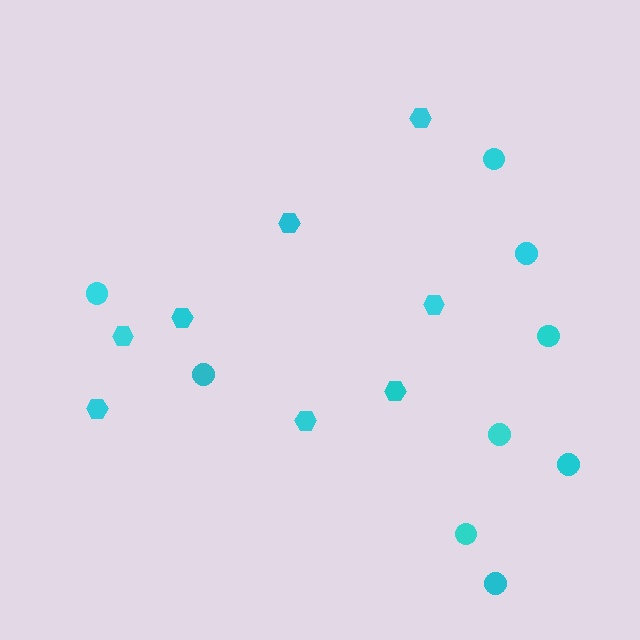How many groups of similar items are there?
There are 2 groups: one group of circles (9) and one group of hexagons (8).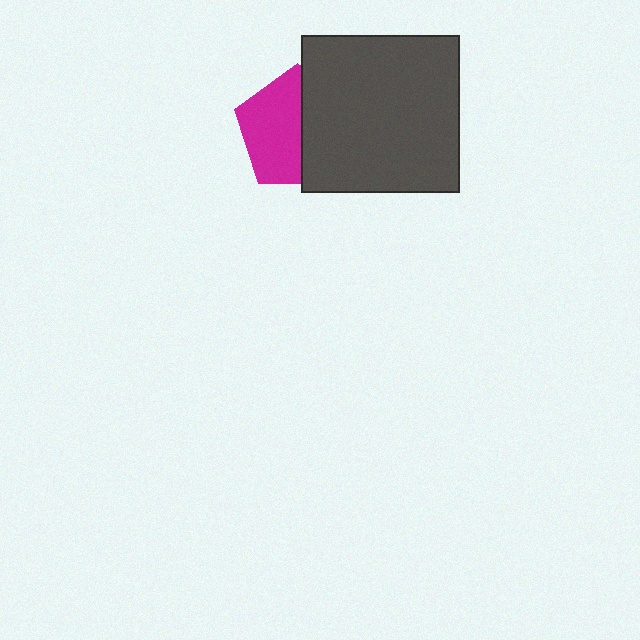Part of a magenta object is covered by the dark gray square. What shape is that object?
It is a pentagon.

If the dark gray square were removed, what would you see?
You would see the complete magenta pentagon.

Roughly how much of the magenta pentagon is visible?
About half of it is visible (roughly 55%).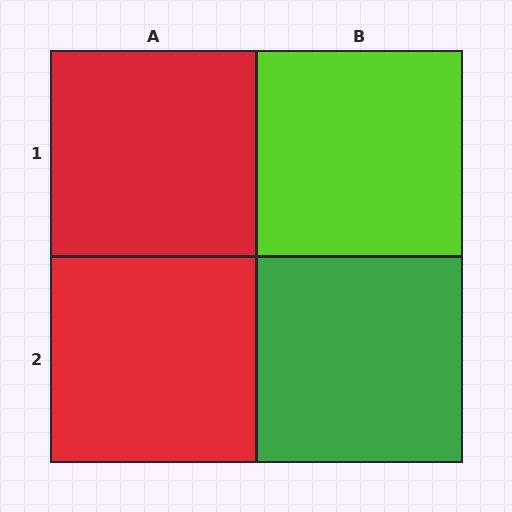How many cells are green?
1 cell is green.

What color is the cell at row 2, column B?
Green.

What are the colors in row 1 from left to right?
Red, lime.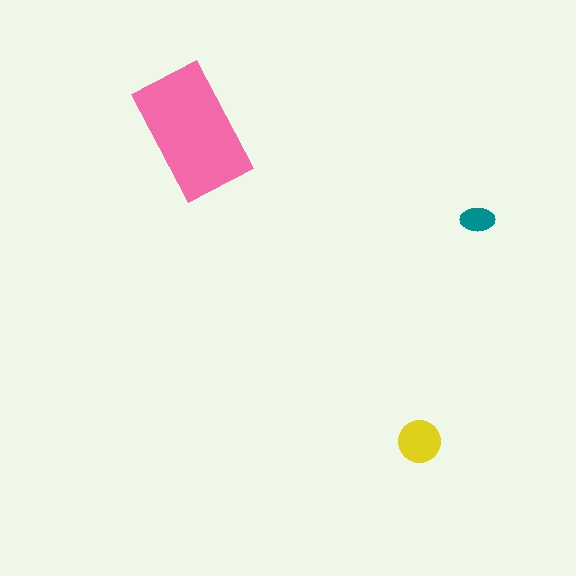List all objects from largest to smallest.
The pink rectangle, the yellow circle, the teal ellipse.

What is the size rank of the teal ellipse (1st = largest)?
3rd.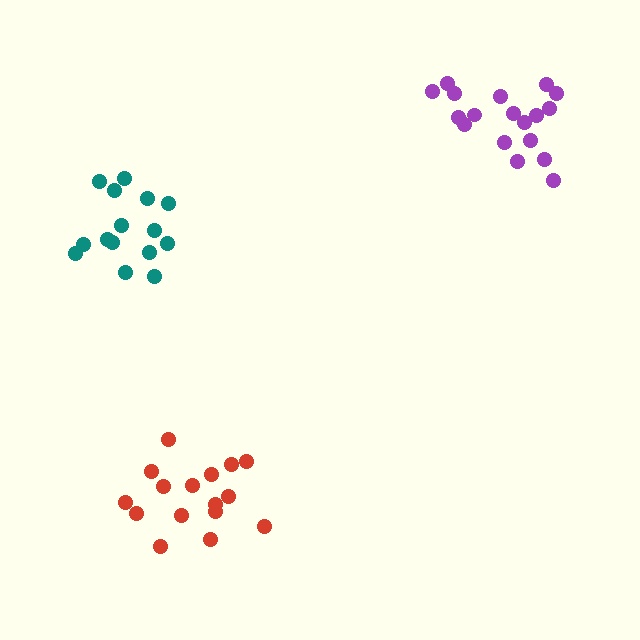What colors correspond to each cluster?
The clusters are colored: purple, teal, red.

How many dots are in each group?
Group 1: 18 dots, Group 2: 15 dots, Group 3: 16 dots (49 total).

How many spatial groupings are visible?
There are 3 spatial groupings.